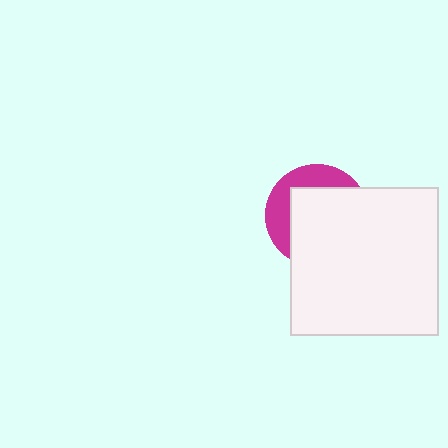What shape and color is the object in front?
The object in front is a white square.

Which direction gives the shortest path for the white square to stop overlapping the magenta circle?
Moving toward the lower-right gives the shortest separation.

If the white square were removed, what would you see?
You would see the complete magenta circle.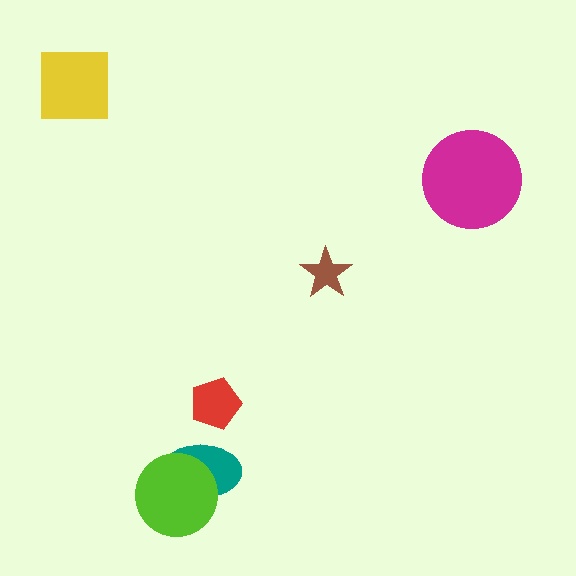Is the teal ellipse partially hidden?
Yes, it is partially covered by another shape.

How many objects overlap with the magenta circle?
0 objects overlap with the magenta circle.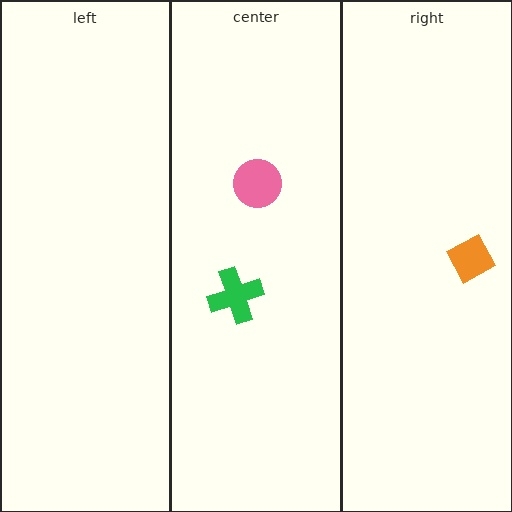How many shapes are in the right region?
1.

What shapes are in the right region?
The orange diamond.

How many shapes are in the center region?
2.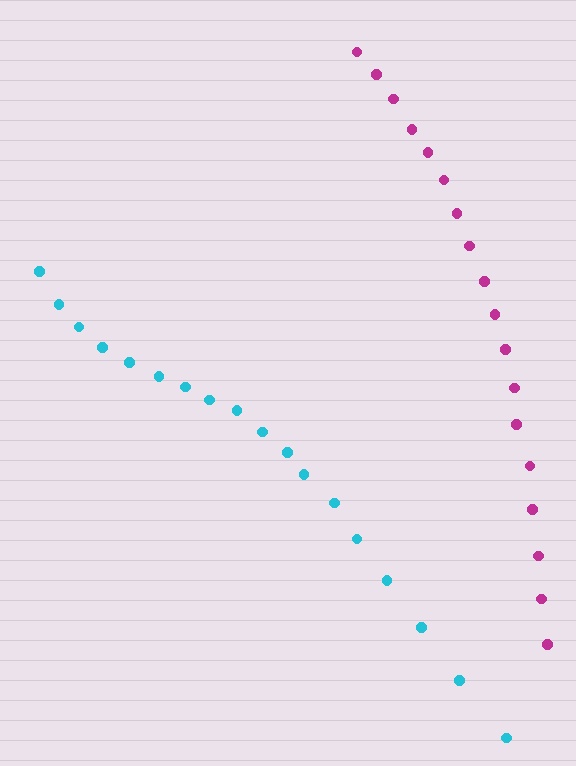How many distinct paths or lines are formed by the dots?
There are 2 distinct paths.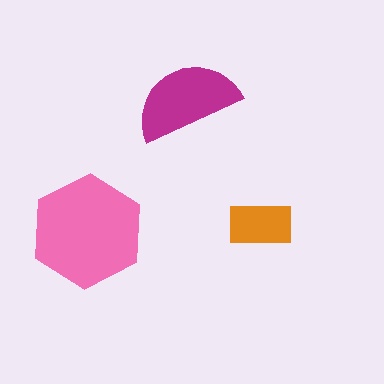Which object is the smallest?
The orange rectangle.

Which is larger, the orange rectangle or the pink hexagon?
The pink hexagon.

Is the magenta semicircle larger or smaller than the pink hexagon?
Smaller.